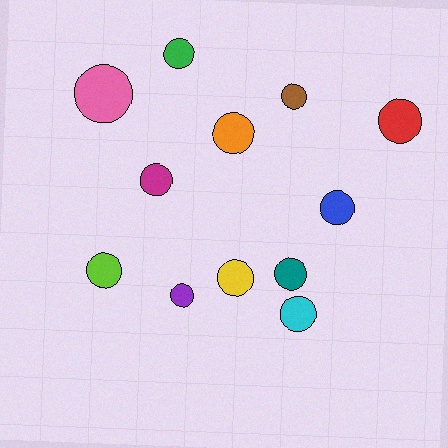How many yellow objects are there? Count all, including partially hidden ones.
There is 1 yellow object.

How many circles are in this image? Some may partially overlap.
There are 12 circles.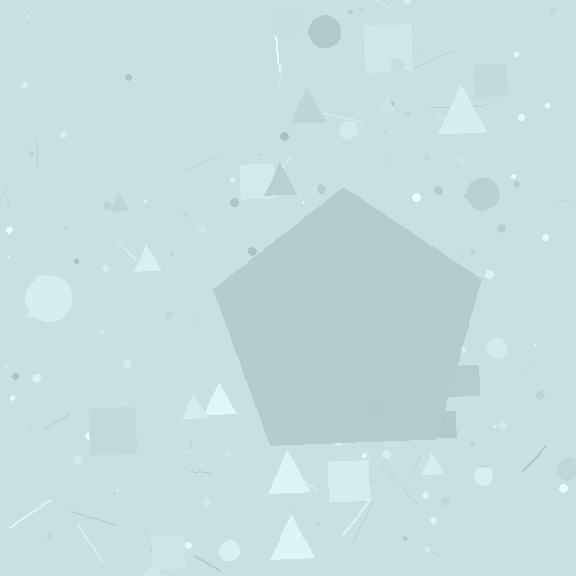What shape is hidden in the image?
A pentagon is hidden in the image.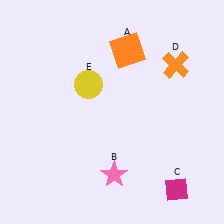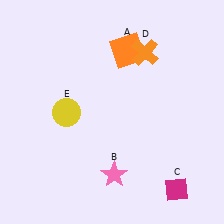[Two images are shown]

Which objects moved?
The objects that moved are: the orange cross (D), the yellow circle (E).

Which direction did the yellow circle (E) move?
The yellow circle (E) moved down.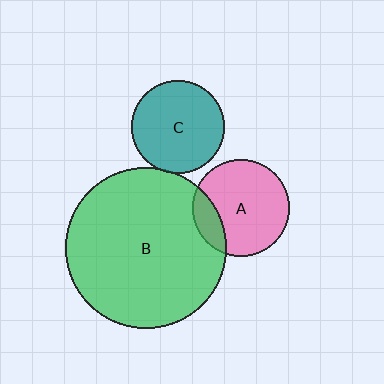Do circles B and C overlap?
Yes.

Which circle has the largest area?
Circle B (green).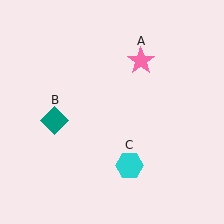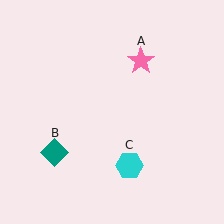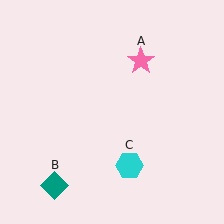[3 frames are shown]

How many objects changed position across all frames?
1 object changed position: teal diamond (object B).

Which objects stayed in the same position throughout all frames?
Pink star (object A) and cyan hexagon (object C) remained stationary.